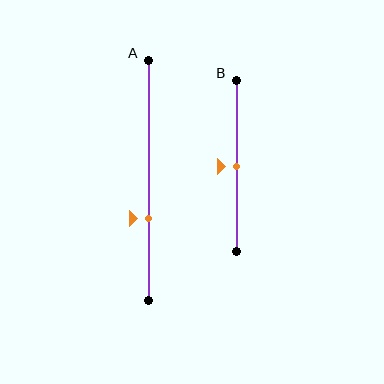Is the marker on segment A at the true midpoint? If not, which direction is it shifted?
No, the marker on segment A is shifted downward by about 16% of the segment length.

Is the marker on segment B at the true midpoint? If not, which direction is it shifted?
Yes, the marker on segment B is at the true midpoint.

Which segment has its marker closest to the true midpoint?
Segment B has its marker closest to the true midpoint.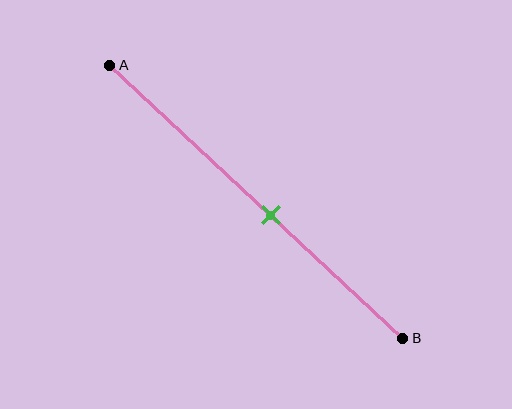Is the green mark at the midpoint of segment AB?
No, the mark is at about 55% from A, not at the 50% midpoint.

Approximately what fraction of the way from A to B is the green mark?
The green mark is approximately 55% of the way from A to B.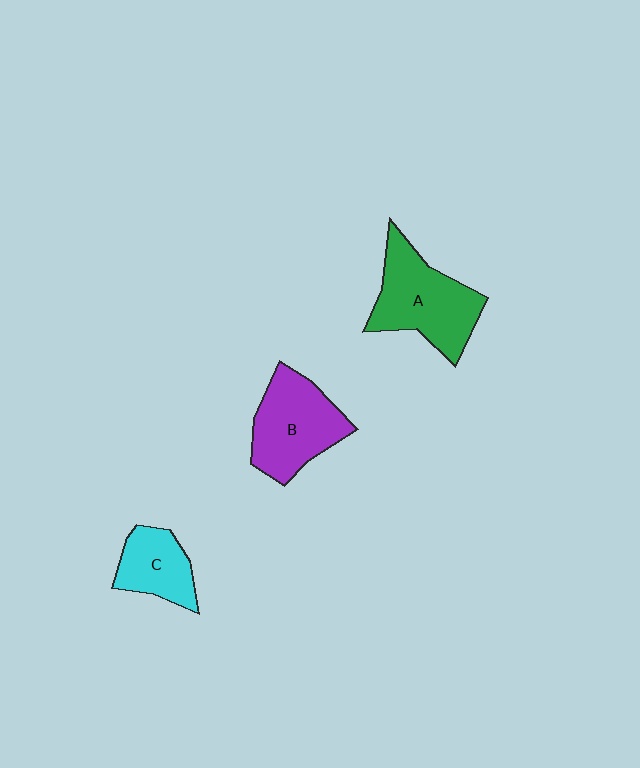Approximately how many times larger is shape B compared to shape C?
Approximately 1.6 times.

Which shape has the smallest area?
Shape C (cyan).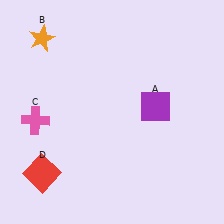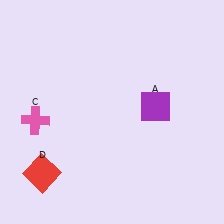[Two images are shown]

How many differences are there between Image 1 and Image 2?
There is 1 difference between the two images.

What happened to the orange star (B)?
The orange star (B) was removed in Image 2. It was in the top-left area of Image 1.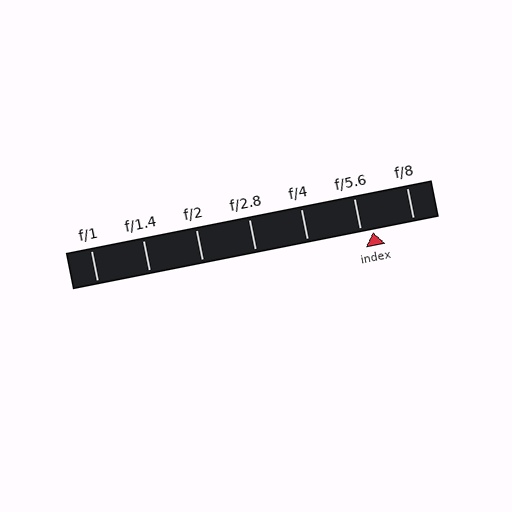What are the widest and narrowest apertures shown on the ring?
The widest aperture shown is f/1 and the narrowest is f/8.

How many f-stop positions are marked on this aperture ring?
There are 7 f-stop positions marked.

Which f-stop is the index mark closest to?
The index mark is closest to f/5.6.